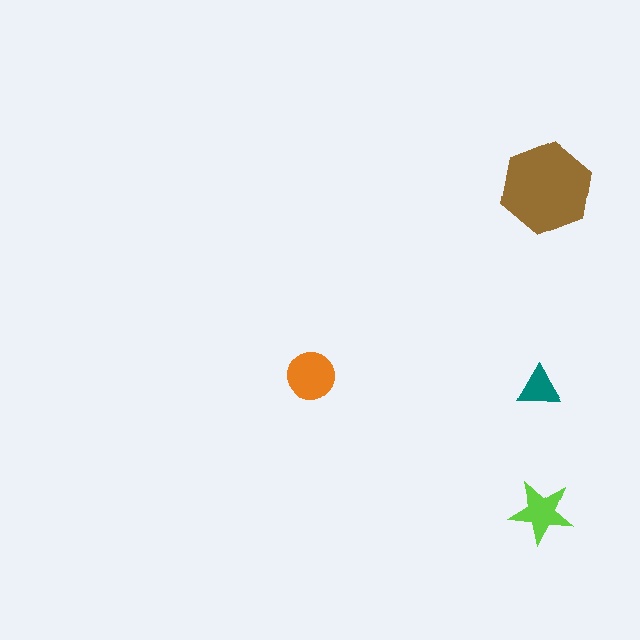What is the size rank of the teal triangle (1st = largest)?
4th.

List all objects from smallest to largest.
The teal triangle, the lime star, the orange circle, the brown hexagon.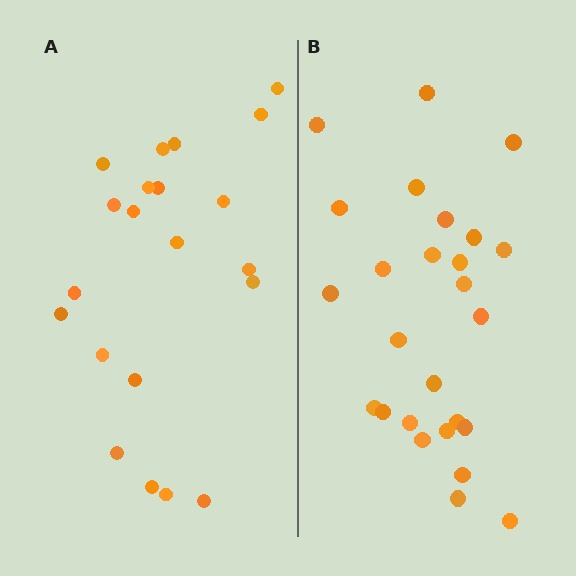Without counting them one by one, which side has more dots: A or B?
Region B (the right region) has more dots.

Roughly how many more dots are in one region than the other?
Region B has about 5 more dots than region A.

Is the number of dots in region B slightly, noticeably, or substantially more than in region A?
Region B has only slightly more — the two regions are fairly close. The ratio is roughly 1.2 to 1.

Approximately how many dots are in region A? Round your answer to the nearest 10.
About 20 dots. (The exact count is 21, which rounds to 20.)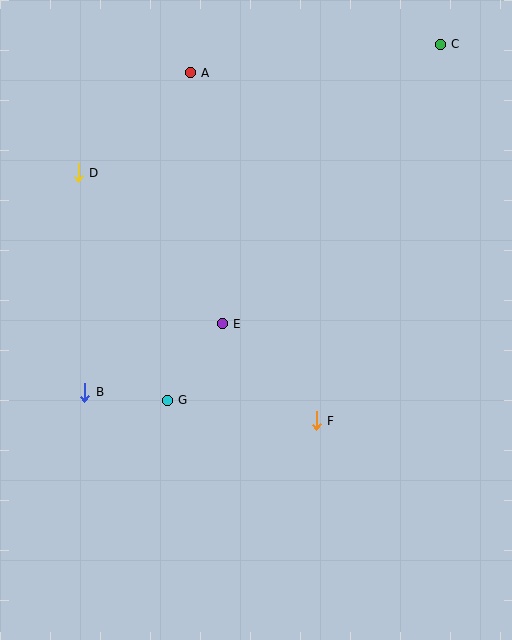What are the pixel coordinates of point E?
Point E is at (222, 324).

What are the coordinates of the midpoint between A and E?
The midpoint between A and E is at (206, 198).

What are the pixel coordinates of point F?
Point F is at (316, 421).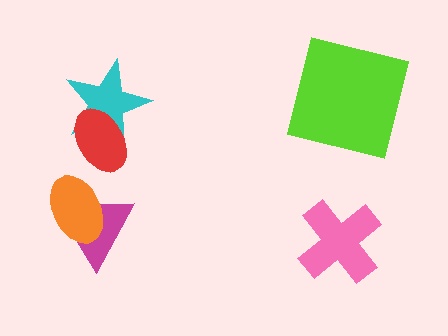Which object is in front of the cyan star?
The red ellipse is in front of the cyan star.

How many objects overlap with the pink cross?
0 objects overlap with the pink cross.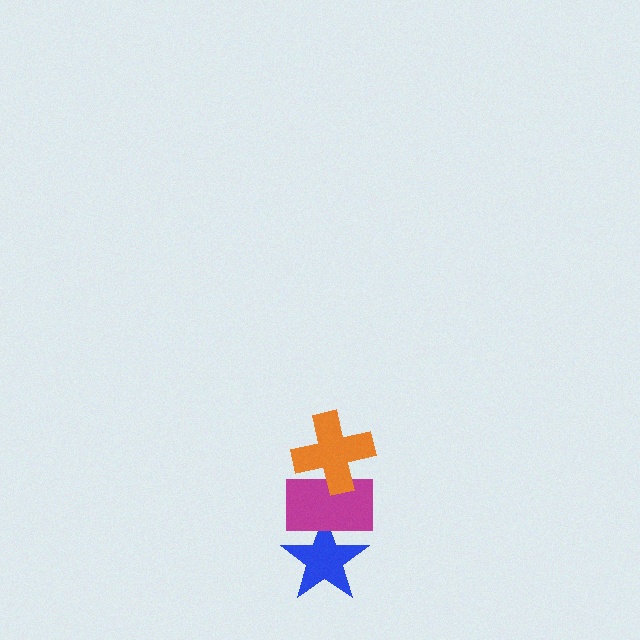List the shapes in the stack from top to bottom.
From top to bottom: the orange cross, the magenta rectangle, the blue star.